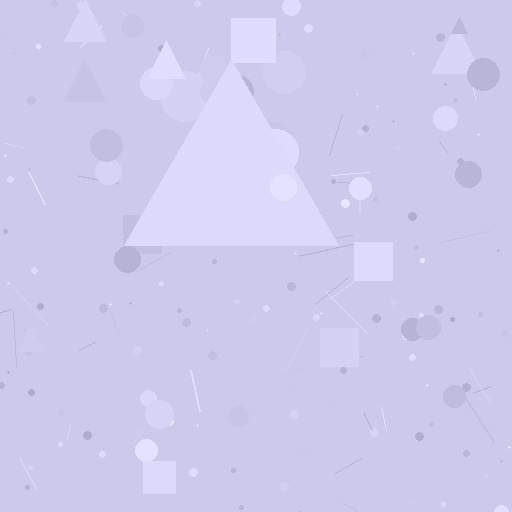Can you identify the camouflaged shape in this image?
The camouflaged shape is a triangle.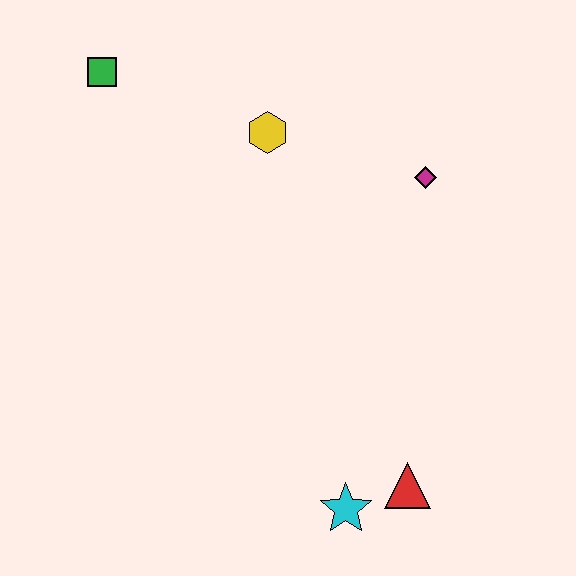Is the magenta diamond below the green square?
Yes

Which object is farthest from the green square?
The red triangle is farthest from the green square.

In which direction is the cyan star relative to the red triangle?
The cyan star is to the left of the red triangle.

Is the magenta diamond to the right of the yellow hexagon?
Yes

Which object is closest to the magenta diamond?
The yellow hexagon is closest to the magenta diamond.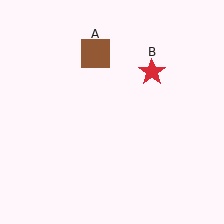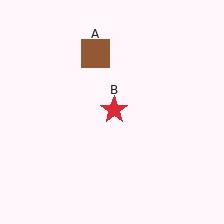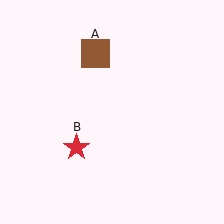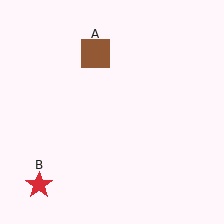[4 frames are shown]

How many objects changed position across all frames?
1 object changed position: red star (object B).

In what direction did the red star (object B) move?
The red star (object B) moved down and to the left.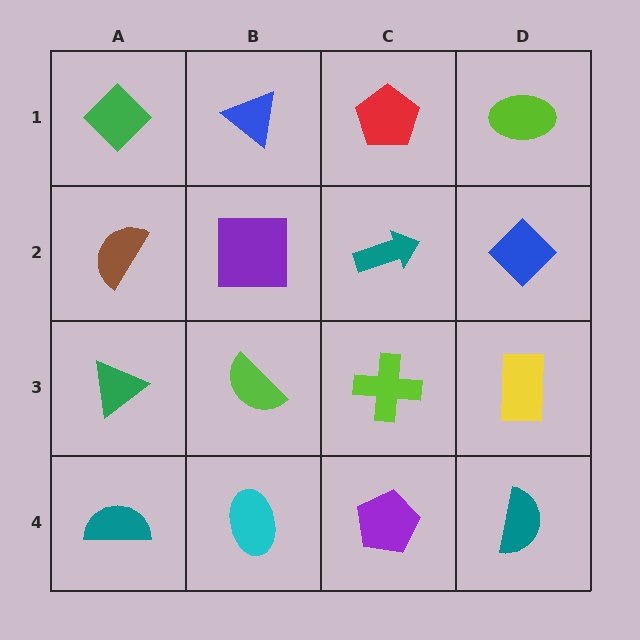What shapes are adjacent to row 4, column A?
A green triangle (row 3, column A), a cyan ellipse (row 4, column B).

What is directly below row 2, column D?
A yellow rectangle.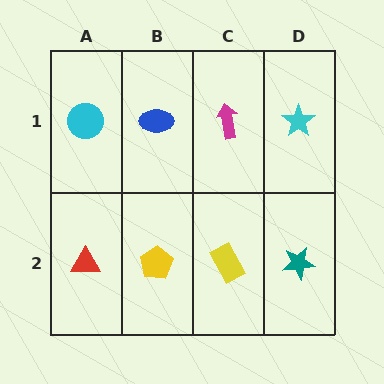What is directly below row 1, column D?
A teal star.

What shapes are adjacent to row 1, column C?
A yellow rectangle (row 2, column C), a blue ellipse (row 1, column B), a cyan star (row 1, column D).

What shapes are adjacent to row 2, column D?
A cyan star (row 1, column D), a yellow rectangle (row 2, column C).